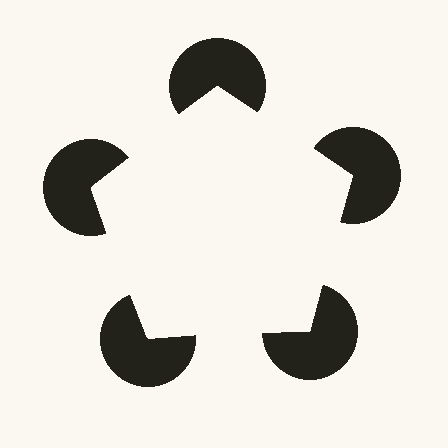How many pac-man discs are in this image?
There are 5 — one at each vertex of the illusory pentagon.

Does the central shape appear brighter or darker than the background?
It typically appears slightly brighter than the background, even though no actual brightness change is drawn.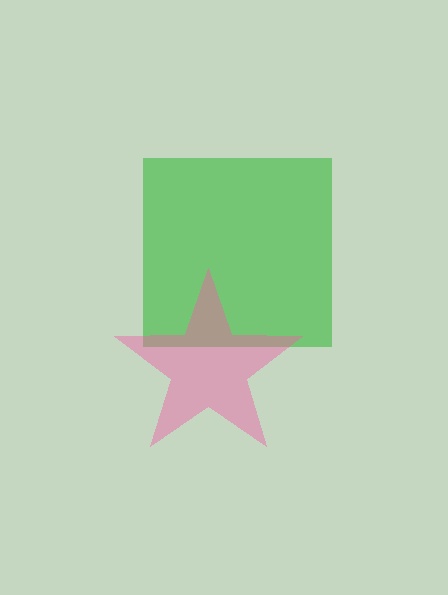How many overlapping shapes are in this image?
There are 2 overlapping shapes in the image.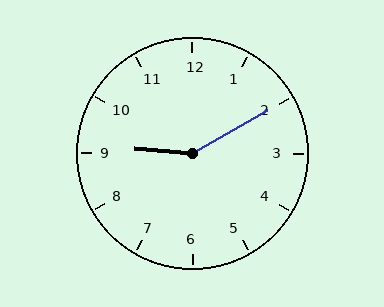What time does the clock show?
9:10.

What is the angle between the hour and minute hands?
Approximately 145 degrees.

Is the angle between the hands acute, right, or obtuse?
It is obtuse.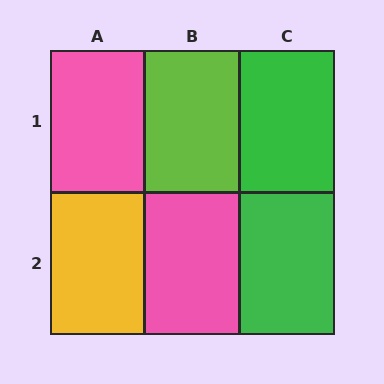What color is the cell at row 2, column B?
Pink.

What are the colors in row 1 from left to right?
Pink, lime, green.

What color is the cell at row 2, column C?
Green.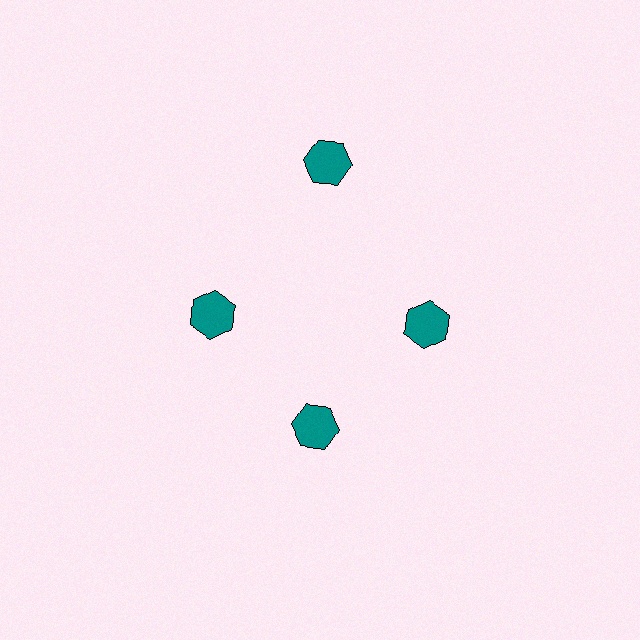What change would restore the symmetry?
The symmetry would be restored by moving it inward, back onto the ring so that all 4 hexagons sit at equal angles and equal distance from the center.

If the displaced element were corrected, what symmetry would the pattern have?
It would have 4-fold rotational symmetry — the pattern would map onto itself every 90 degrees.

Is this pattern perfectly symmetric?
No. The 4 teal hexagons are arranged in a ring, but one element near the 12 o'clock position is pushed outward from the center, breaking the 4-fold rotational symmetry.